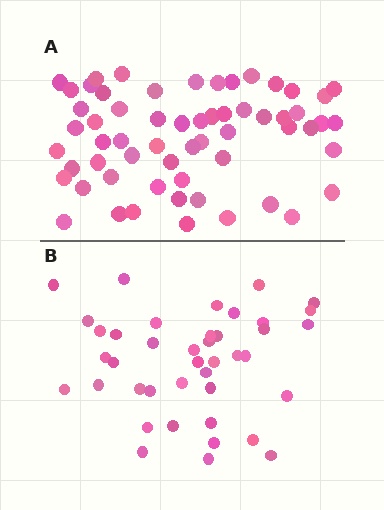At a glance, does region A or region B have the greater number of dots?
Region A (the top region) has more dots.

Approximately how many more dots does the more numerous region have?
Region A has approximately 20 more dots than region B.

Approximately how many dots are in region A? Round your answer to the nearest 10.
About 60 dots.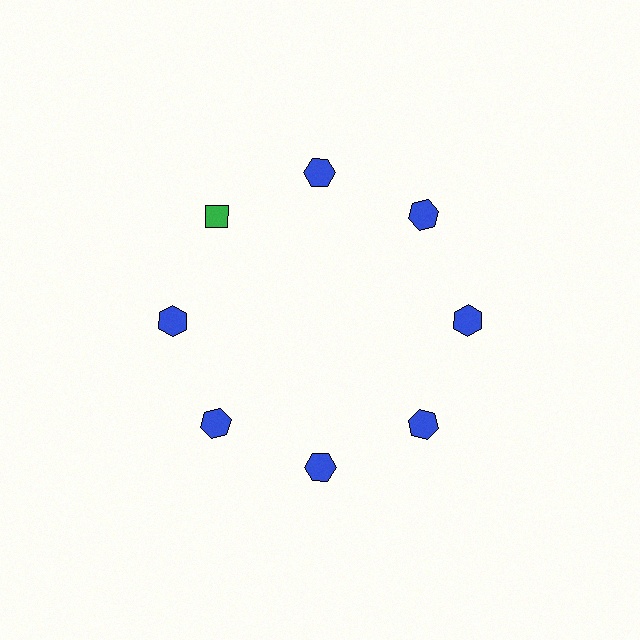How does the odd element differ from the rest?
It differs in both color (green instead of blue) and shape (diamond instead of hexagon).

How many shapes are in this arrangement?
There are 8 shapes arranged in a ring pattern.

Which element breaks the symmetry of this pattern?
The green diamond at roughly the 10 o'clock position breaks the symmetry. All other shapes are blue hexagons.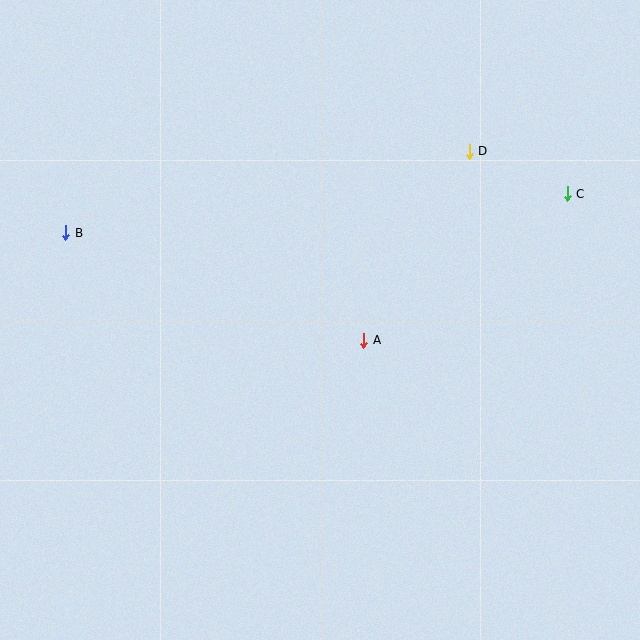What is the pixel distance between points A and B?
The distance between A and B is 317 pixels.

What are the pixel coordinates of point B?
Point B is at (66, 233).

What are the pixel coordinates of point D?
Point D is at (469, 151).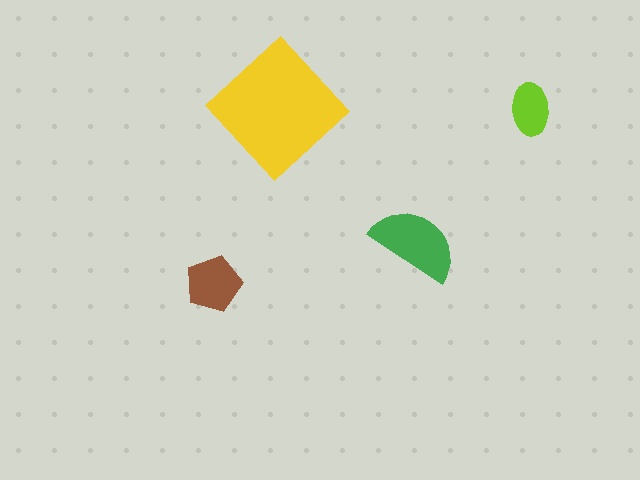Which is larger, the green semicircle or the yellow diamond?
The yellow diamond.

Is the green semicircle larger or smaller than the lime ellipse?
Larger.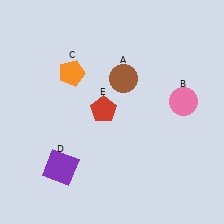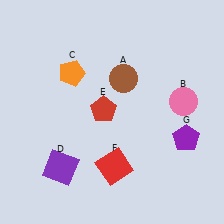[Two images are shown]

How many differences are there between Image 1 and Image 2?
There are 2 differences between the two images.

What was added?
A red square (F), a purple pentagon (G) were added in Image 2.